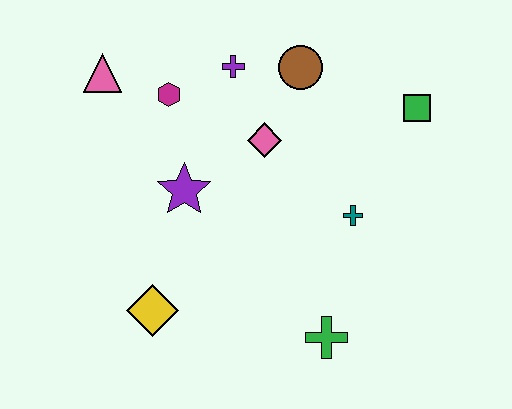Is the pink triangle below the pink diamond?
No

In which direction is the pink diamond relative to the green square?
The pink diamond is to the left of the green square.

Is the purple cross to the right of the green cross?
No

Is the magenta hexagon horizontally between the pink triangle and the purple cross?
Yes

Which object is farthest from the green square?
The yellow diamond is farthest from the green square.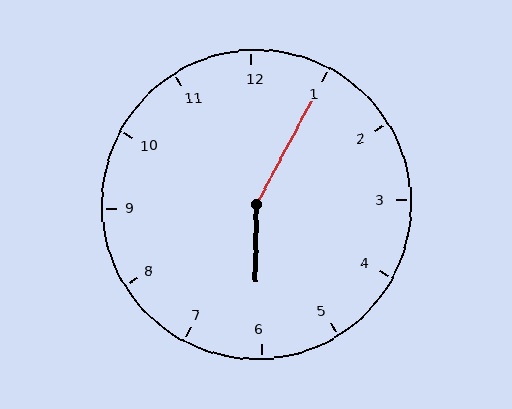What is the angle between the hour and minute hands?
Approximately 152 degrees.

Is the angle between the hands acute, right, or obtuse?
It is obtuse.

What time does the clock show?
6:05.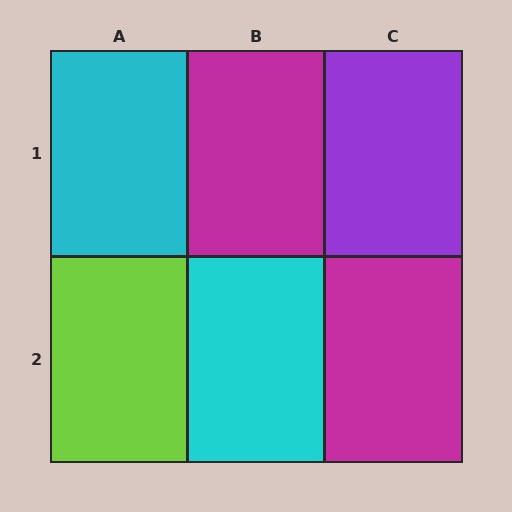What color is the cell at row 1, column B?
Magenta.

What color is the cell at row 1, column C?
Purple.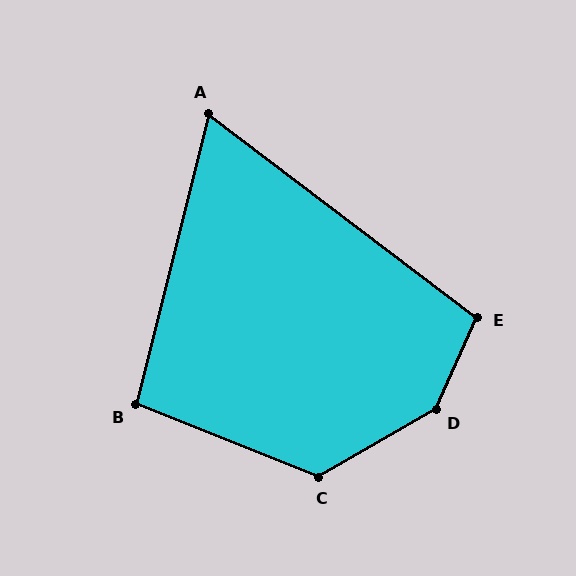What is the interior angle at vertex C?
Approximately 128 degrees (obtuse).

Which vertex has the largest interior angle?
D, at approximately 144 degrees.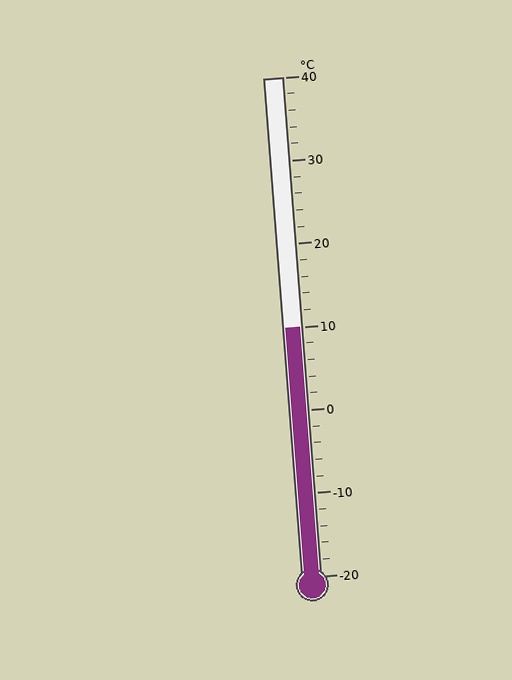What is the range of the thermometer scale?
The thermometer scale ranges from -20°C to 40°C.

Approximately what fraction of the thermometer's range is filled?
The thermometer is filled to approximately 50% of its range.